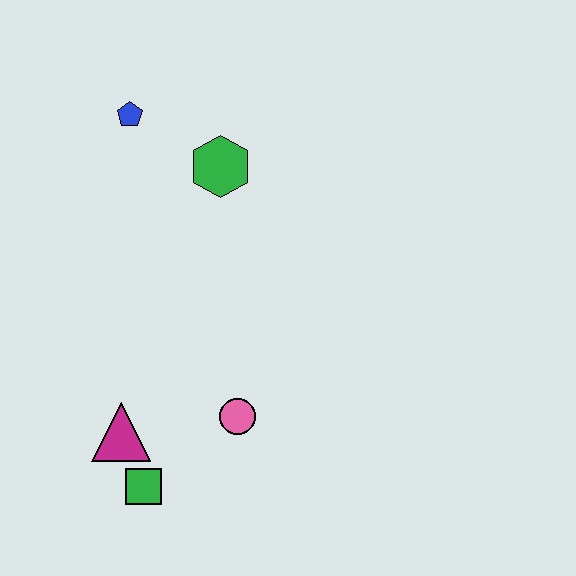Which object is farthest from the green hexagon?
The green square is farthest from the green hexagon.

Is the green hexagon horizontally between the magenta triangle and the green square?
No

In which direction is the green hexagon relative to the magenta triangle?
The green hexagon is above the magenta triangle.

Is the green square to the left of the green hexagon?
Yes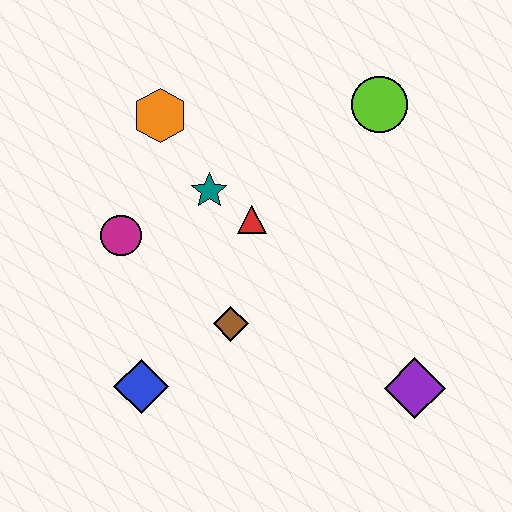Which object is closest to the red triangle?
The teal star is closest to the red triangle.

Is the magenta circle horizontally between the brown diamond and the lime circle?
No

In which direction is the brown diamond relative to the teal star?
The brown diamond is below the teal star.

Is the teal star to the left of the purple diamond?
Yes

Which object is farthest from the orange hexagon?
The purple diamond is farthest from the orange hexagon.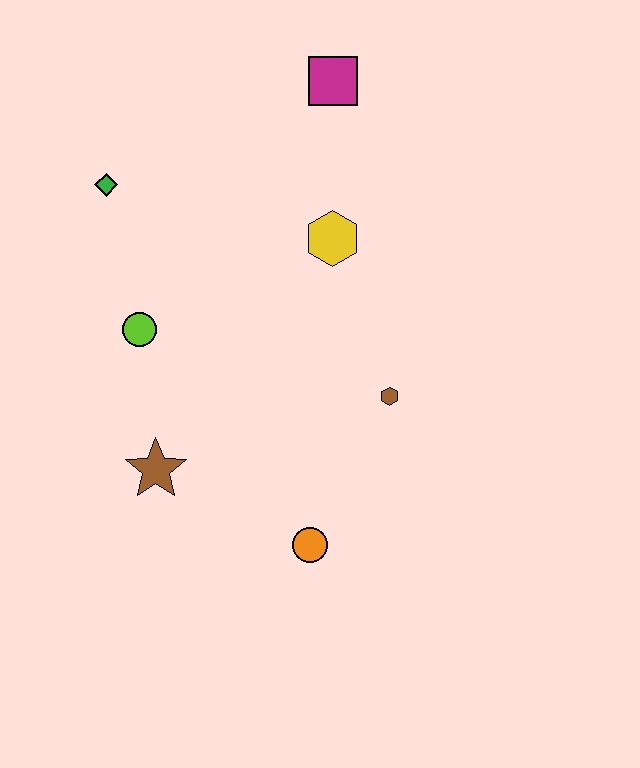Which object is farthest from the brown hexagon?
The green diamond is farthest from the brown hexagon.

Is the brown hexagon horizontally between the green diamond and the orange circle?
No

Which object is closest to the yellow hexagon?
The magenta square is closest to the yellow hexagon.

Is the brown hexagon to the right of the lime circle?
Yes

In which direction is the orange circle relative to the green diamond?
The orange circle is below the green diamond.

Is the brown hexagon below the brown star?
No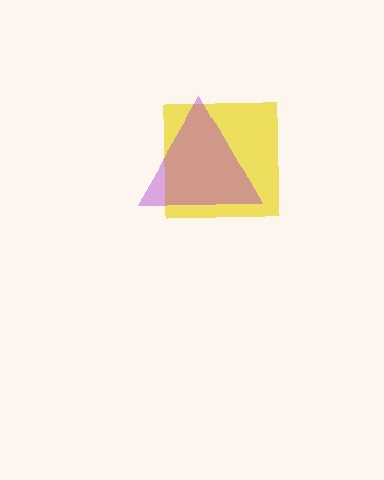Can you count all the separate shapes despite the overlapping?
Yes, there are 2 separate shapes.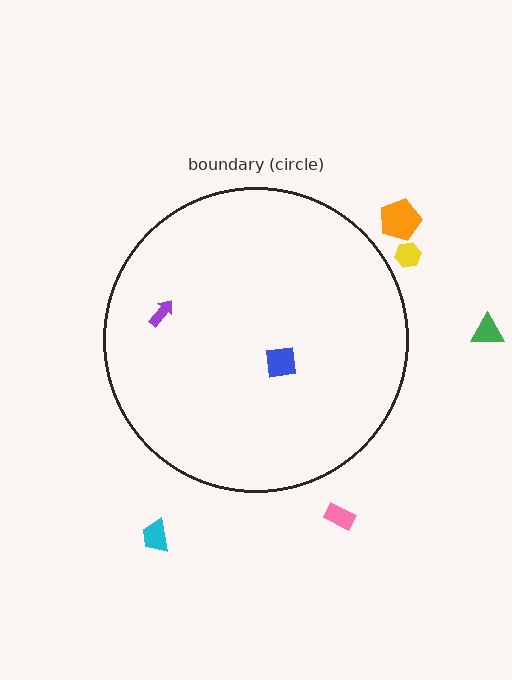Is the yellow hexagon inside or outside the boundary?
Outside.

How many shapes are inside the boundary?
2 inside, 5 outside.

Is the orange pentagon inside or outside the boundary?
Outside.